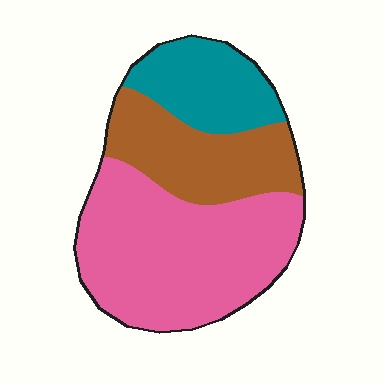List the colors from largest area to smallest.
From largest to smallest: pink, brown, teal.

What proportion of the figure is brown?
Brown takes up about one quarter (1/4) of the figure.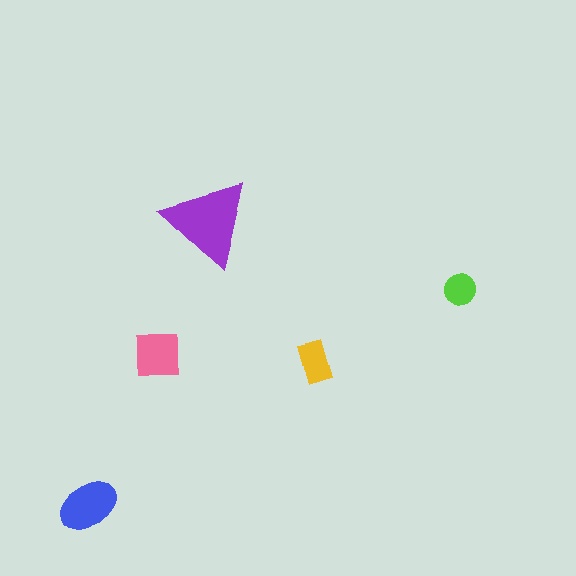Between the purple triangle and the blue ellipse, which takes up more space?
The purple triangle.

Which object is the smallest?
The lime circle.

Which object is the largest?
The purple triangle.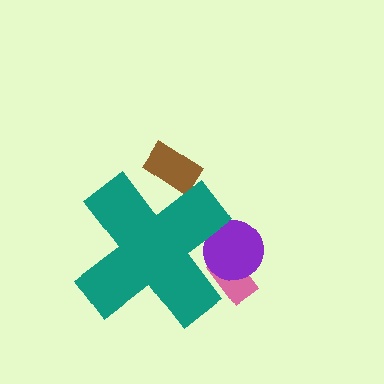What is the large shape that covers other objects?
A teal cross.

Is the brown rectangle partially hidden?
Yes, the brown rectangle is partially hidden behind the teal cross.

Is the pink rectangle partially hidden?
Yes, the pink rectangle is partially hidden behind the teal cross.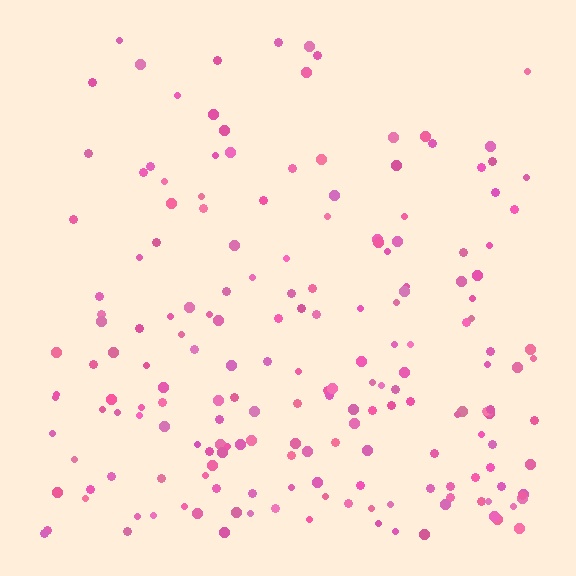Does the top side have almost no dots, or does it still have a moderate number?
Still a moderate number, just noticeably fewer than the bottom.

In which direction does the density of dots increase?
From top to bottom, with the bottom side densest.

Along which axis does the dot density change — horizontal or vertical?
Vertical.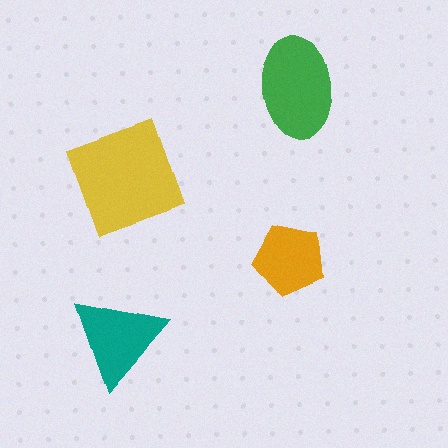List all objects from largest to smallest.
The yellow diamond, the green ellipse, the teal triangle, the orange pentagon.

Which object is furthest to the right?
The green ellipse is rightmost.